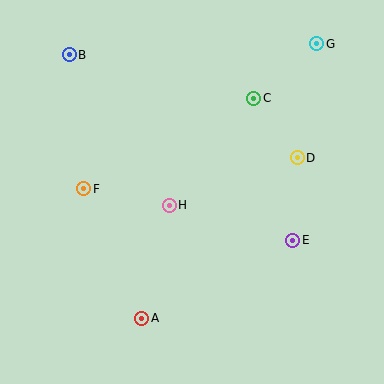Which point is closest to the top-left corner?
Point B is closest to the top-left corner.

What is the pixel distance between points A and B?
The distance between A and B is 273 pixels.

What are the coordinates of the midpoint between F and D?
The midpoint between F and D is at (191, 173).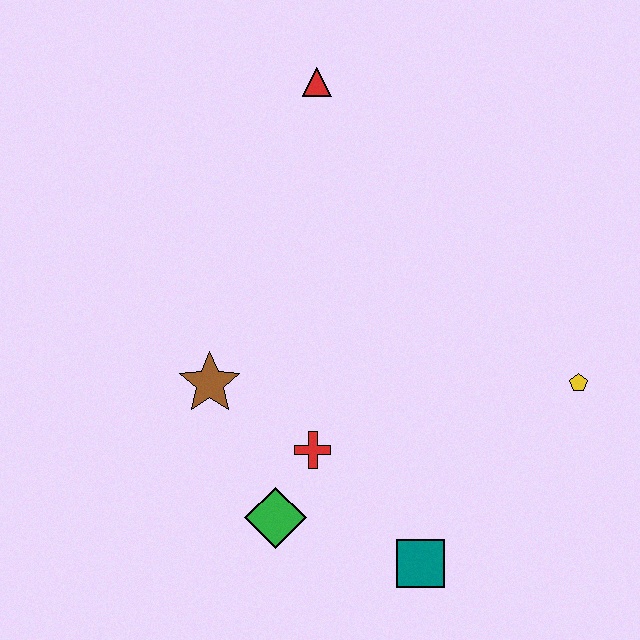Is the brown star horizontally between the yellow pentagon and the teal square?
No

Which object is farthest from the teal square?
The red triangle is farthest from the teal square.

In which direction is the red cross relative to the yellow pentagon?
The red cross is to the left of the yellow pentagon.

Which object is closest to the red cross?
The green diamond is closest to the red cross.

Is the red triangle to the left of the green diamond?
No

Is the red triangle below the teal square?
No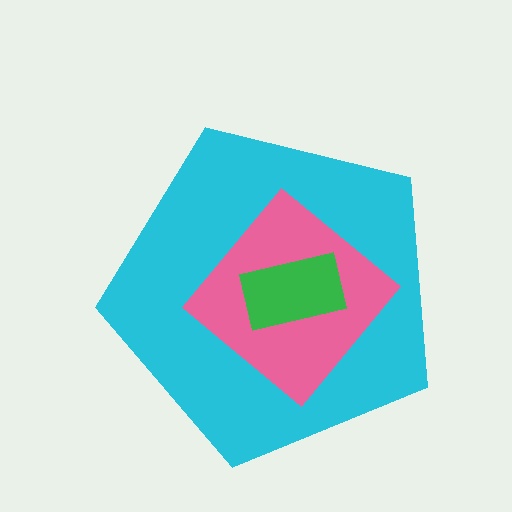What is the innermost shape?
The green rectangle.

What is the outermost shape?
The cyan pentagon.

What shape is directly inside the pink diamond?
The green rectangle.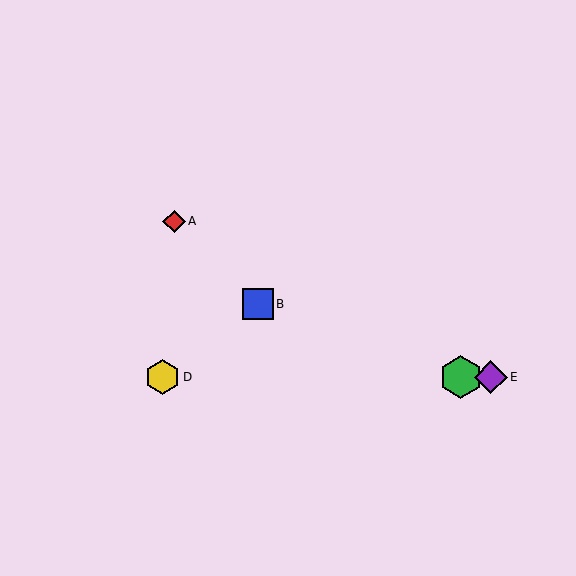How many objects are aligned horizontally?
3 objects (C, D, E) are aligned horizontally.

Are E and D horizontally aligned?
Yes, both are at y≈377.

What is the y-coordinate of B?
Object B is at y≈304.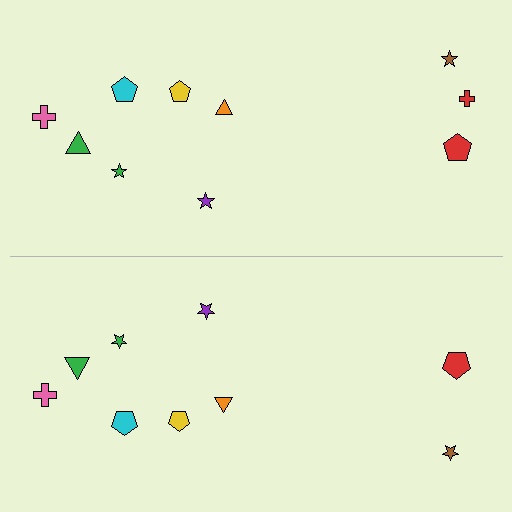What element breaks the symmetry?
A red cross is missing from the bottom side.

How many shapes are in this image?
There are 19 shapes in this image.